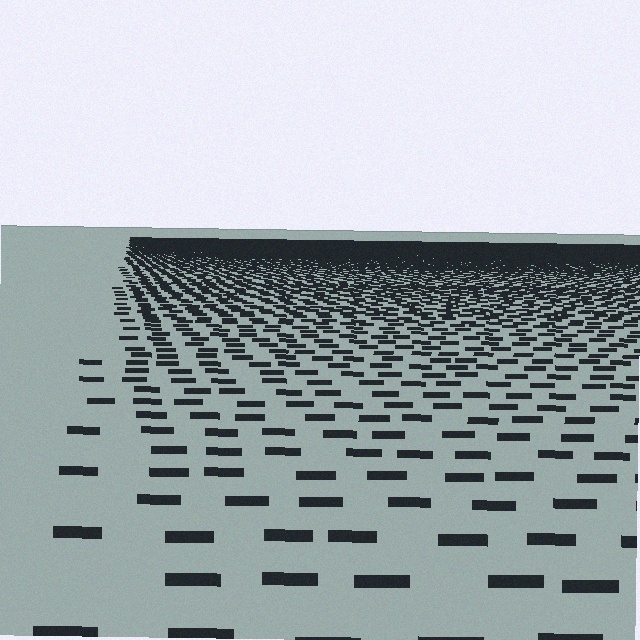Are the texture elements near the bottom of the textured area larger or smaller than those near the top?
Larger. Near the bottom, elements are closer to the viewer and appear at a bigger on-screen size.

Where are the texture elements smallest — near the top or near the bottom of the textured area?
Near the top.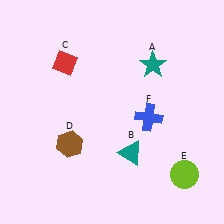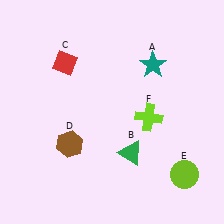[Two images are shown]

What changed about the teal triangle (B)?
In Image 1, B is teal. In Image 2, it changed to green.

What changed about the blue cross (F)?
In Image 1, F is blue. In Image 2, it changed to lime.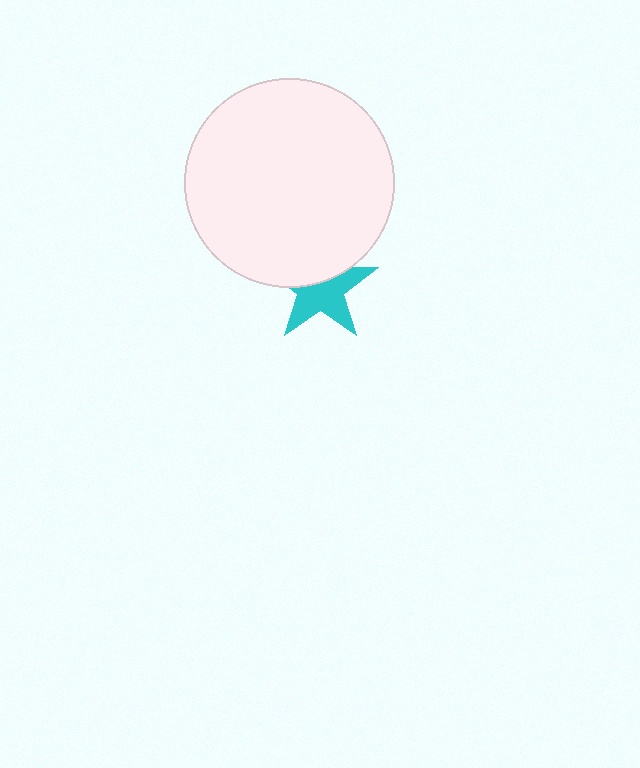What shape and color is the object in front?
The object in front is a white circle.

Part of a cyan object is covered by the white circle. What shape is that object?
It is a star.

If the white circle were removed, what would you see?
You would see the complete cyan star.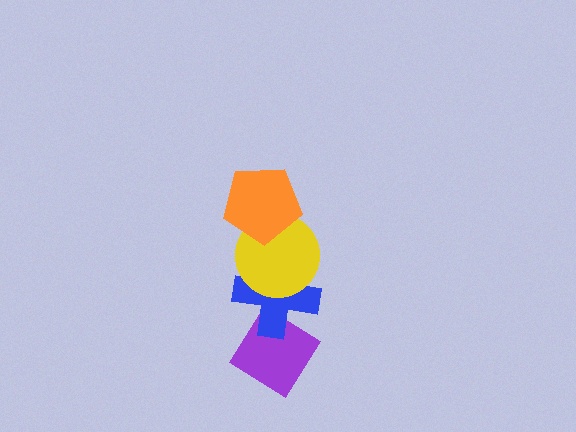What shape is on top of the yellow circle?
The orange pentagon is on top of the yellow circle.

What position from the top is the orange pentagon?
The orange pentagon is 1st from the top.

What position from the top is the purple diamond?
The purple diamond is 4th from the top.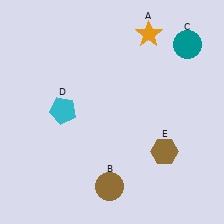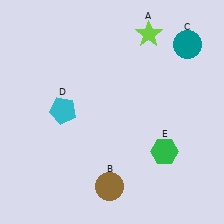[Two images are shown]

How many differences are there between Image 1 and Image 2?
There are 2 differences between the two images.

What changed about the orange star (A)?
In Image 1, A is orange. In Image 2, it changed to lime.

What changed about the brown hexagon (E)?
In Image 1, E is brown. In Image 2, it changed to green.